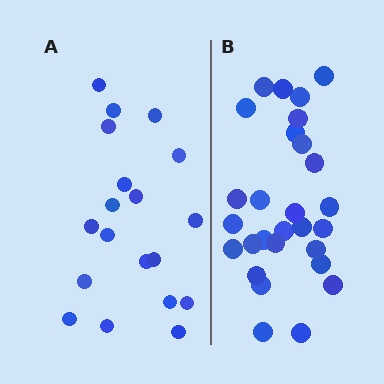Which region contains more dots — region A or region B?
Region B (the right region) has more dots.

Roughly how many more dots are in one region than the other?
Region B has roughly 8 or so more dots than region A.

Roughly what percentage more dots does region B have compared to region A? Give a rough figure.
About 45% more.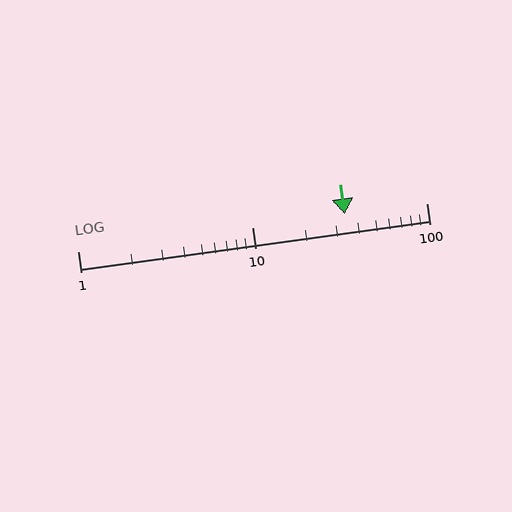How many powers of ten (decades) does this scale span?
The scale spans 2 decades, from 1 to 100.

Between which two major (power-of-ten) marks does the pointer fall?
The pointer is between 10 and 100.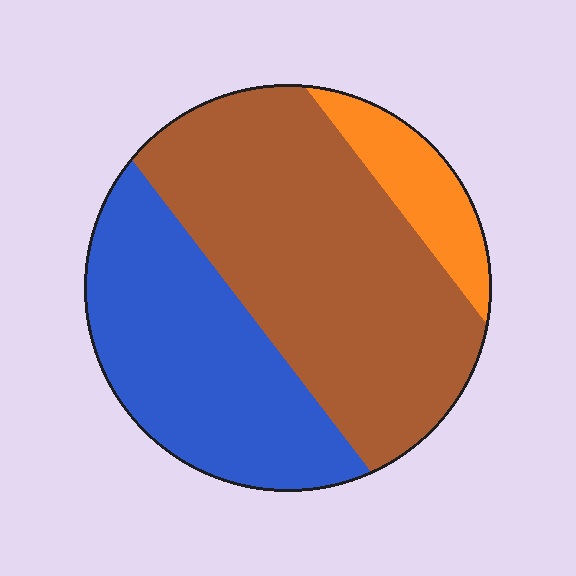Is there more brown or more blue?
Brown.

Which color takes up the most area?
Brown, at roughly 55%.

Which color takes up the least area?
Orange, at roughly 10%.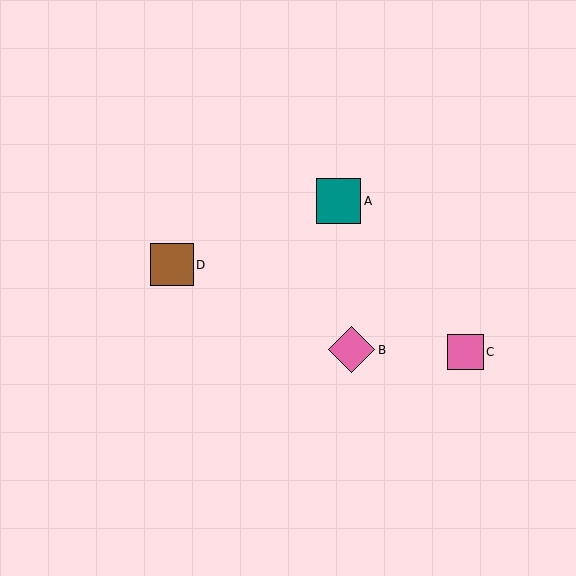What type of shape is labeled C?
Shape C is a pink square.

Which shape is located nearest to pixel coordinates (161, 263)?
The brown square (labeled D) at (172, 265) is nearest to that location.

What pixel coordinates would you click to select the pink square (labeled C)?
Click at (466, 352) to select the pink square C.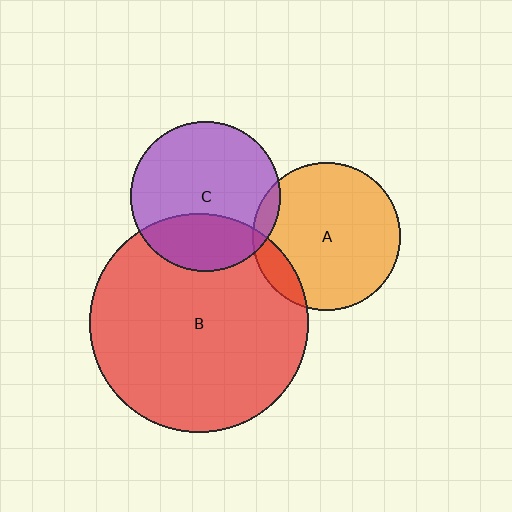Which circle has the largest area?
Circle B (red).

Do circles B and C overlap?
Yes.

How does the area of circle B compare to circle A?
Approximately 2.2 times.